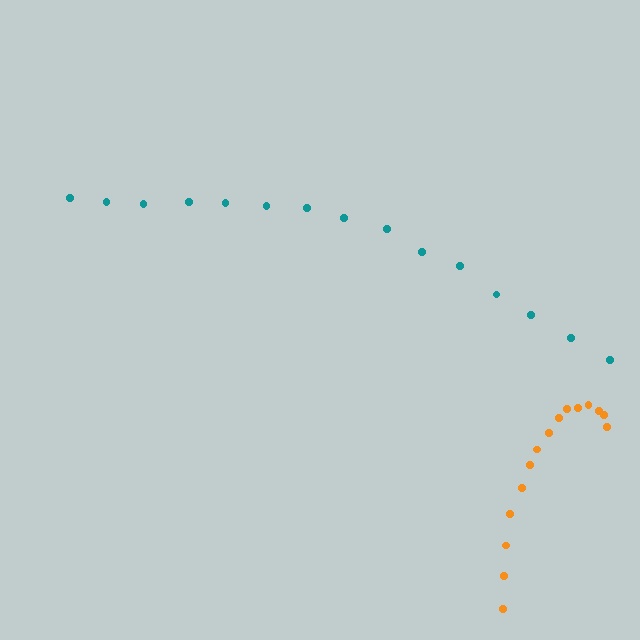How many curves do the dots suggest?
There are 2 distinct paths.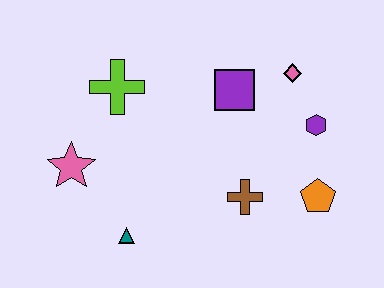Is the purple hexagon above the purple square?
No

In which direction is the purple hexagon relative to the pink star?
The purple hexagon is to the right of the pink star.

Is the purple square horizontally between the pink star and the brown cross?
Yes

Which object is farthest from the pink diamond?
The pink star is farthest from the pink diamond.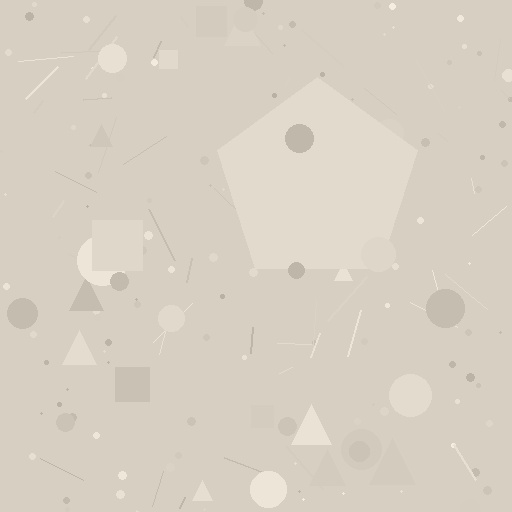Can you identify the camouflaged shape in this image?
The camouflaged shape is a pentagon.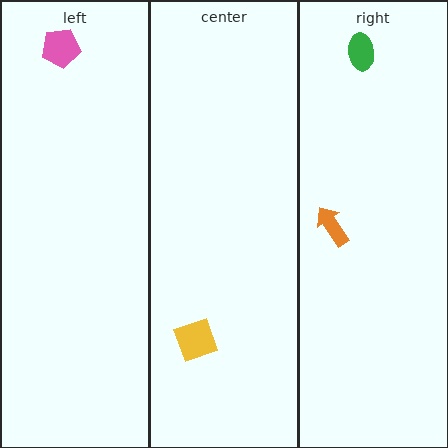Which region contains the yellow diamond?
The center region.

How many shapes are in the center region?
1.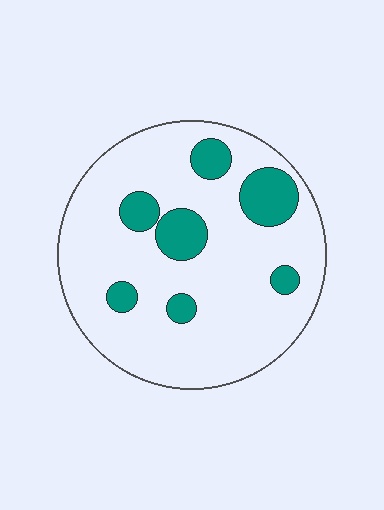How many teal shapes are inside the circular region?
7.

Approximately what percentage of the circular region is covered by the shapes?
Approximately 15%.